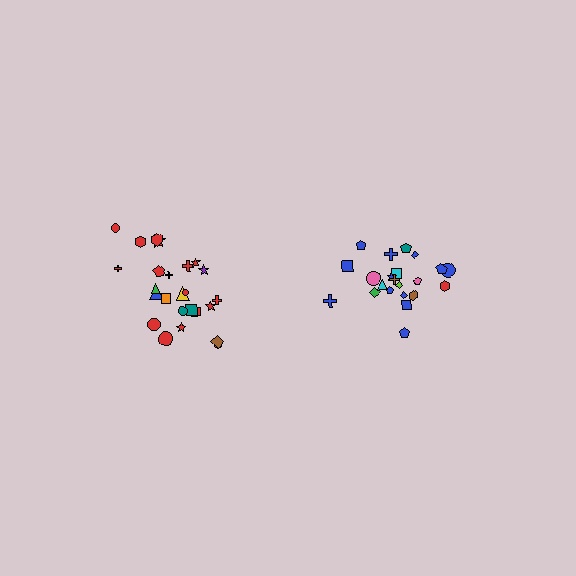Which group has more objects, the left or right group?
The left group.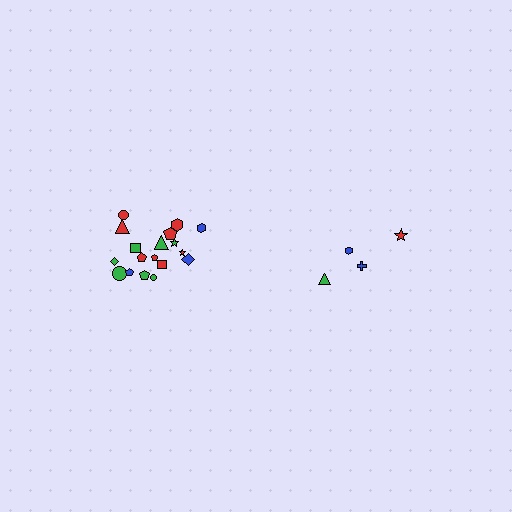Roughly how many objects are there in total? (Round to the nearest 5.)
Roughly 20 objects in total.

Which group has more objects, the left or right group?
The left group.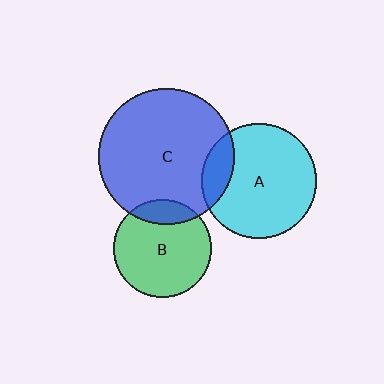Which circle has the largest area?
Circle C (blue).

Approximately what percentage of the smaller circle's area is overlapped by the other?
Approximately 15%.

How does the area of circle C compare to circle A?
Approximately 1.4 times.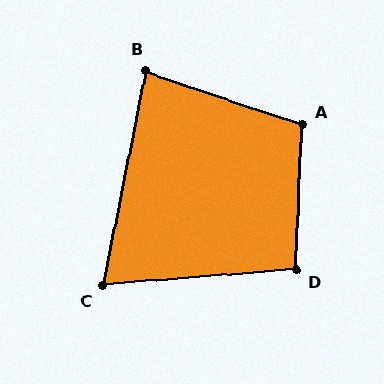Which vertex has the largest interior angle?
A, at approximately 106 degrees.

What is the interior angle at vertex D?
Approximately 97 degrees (obtuse).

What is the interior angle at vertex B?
Approximately 83 degrees (acute).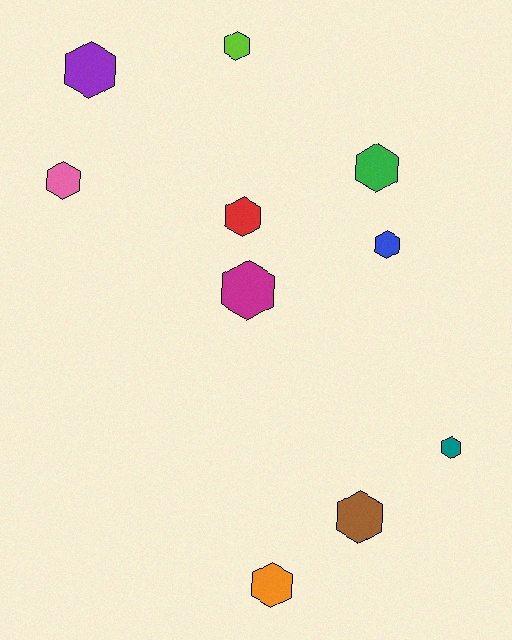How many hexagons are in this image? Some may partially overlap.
There are 10 hexagons.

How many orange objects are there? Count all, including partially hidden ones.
There is 1 orange object.